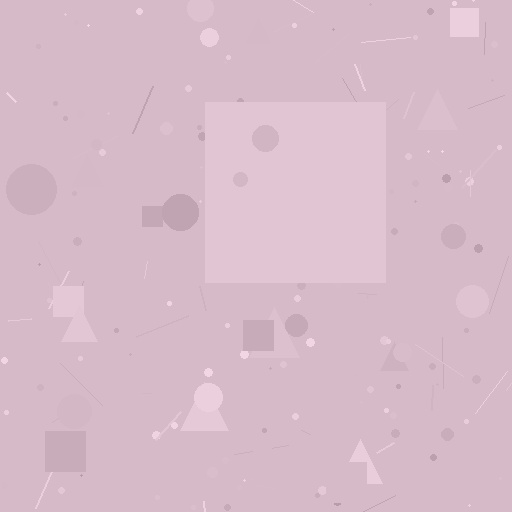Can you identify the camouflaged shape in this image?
The camouflaged shape is a square.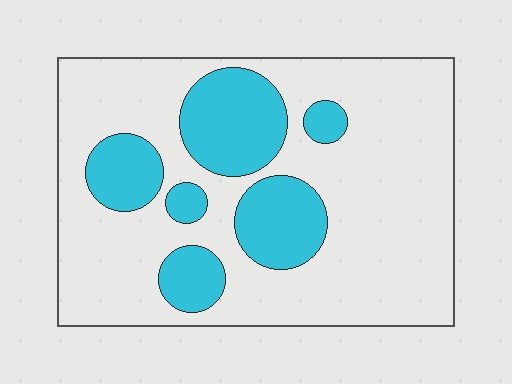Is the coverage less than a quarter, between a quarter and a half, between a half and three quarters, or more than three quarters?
Between a quarter and a half.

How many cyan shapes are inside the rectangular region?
6.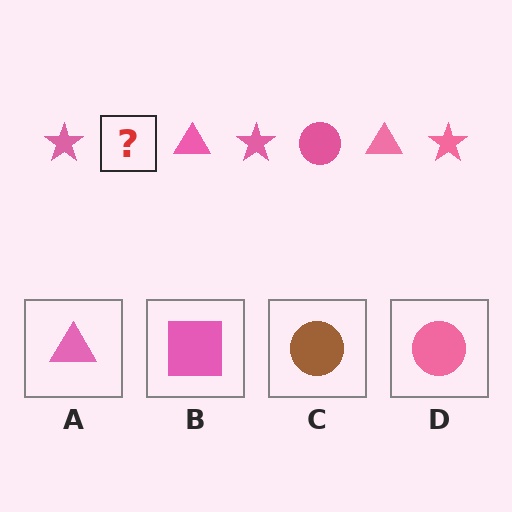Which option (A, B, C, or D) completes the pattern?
D.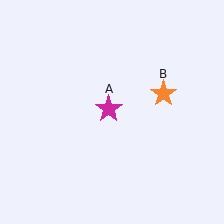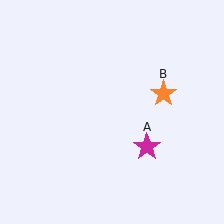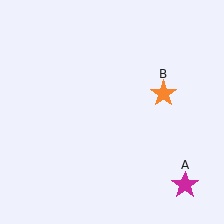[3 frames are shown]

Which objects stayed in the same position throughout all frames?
Orange star (object B) remained stationary.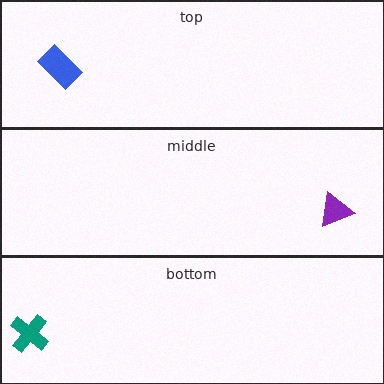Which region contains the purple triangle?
The middle region.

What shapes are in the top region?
The blue rectangle.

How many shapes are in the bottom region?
1.